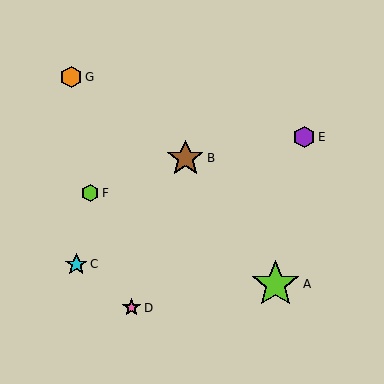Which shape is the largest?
The lime star (labeled A) is the largest.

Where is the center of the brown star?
The center of the brown star is at (185, 158).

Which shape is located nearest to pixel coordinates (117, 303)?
The pink star (labeled D) at (132, 308) is nearest to that location.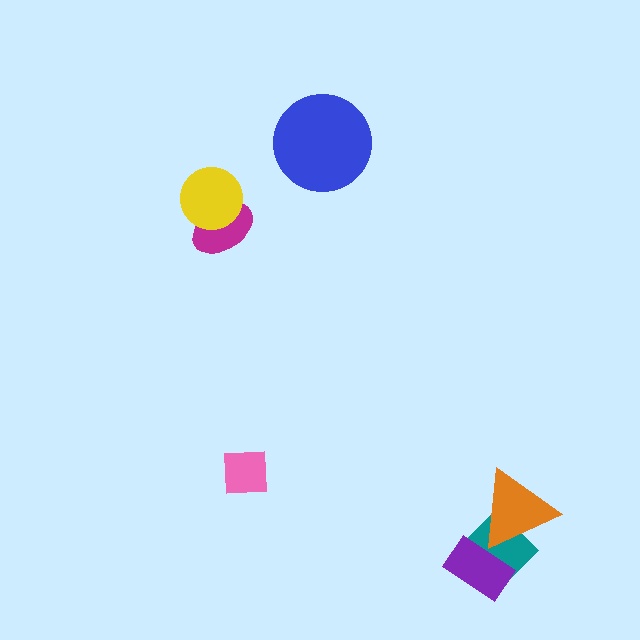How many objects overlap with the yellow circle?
1 object overlaps with the yellow circle.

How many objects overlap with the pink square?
0 objects overlap with the pink square.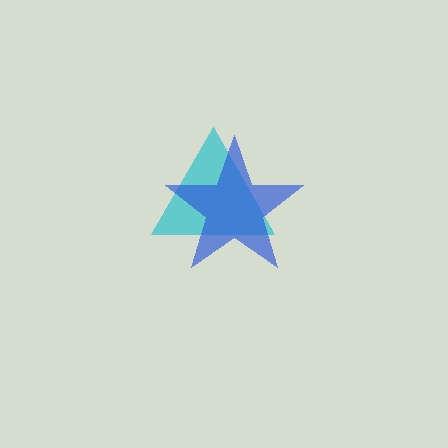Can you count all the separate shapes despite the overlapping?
Yes, there are 2 separate shapes.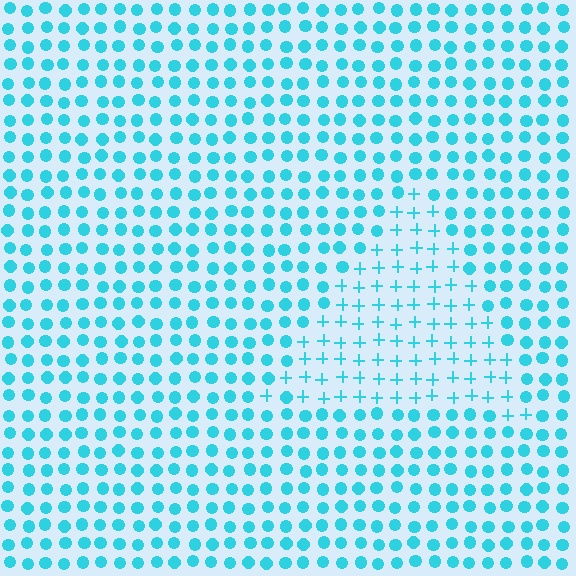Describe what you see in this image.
The image is filled with small cyan elements arranged in a uniform grid. A triangle-shaped region contains plus signs, while the surrounding area contains circles. The boundary is defined purely by the change in element shape.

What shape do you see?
I see a triangle.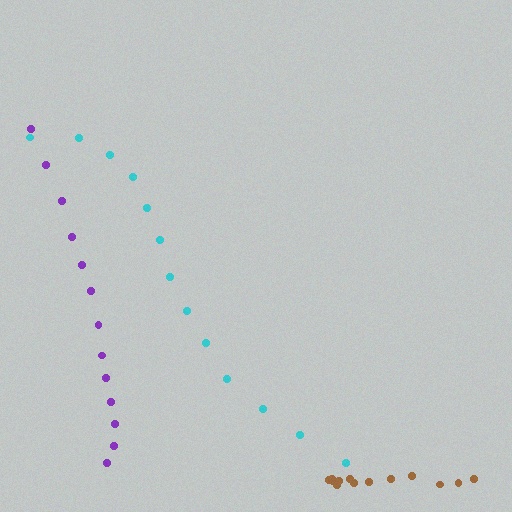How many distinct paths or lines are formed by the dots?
There are 3 distinct paths.